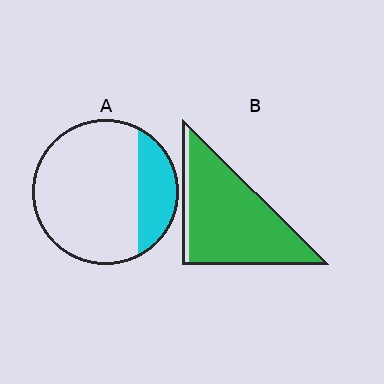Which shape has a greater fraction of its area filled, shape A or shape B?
Shape B.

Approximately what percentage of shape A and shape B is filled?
A is approximately 25% and B is approximately 90%.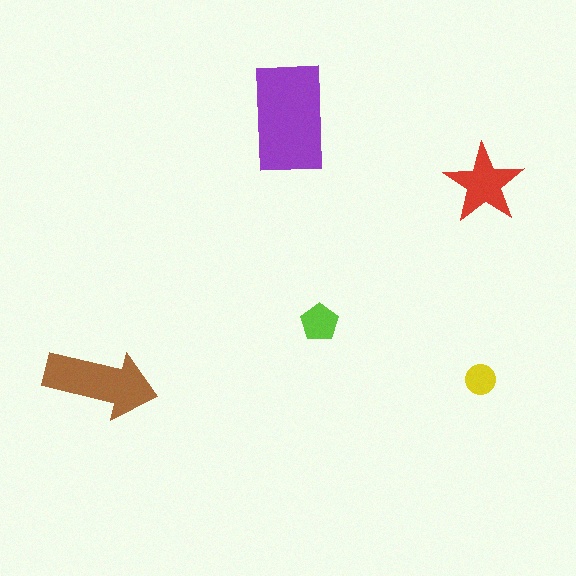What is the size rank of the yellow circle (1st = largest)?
5th.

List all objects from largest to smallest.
The purple rectangle, the brown arrow, the red star, the lime pentagon, the yellow circle.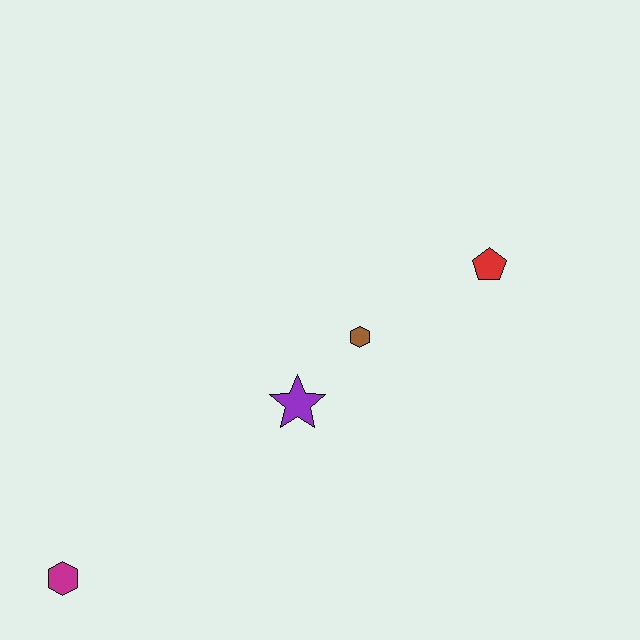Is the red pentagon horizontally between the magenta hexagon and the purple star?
No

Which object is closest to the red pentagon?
The brown hexagon is closest to the red pentagon.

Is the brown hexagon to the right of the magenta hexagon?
Yes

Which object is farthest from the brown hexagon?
The magenta hexagon is farthest from the brown hexagon.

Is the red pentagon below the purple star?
No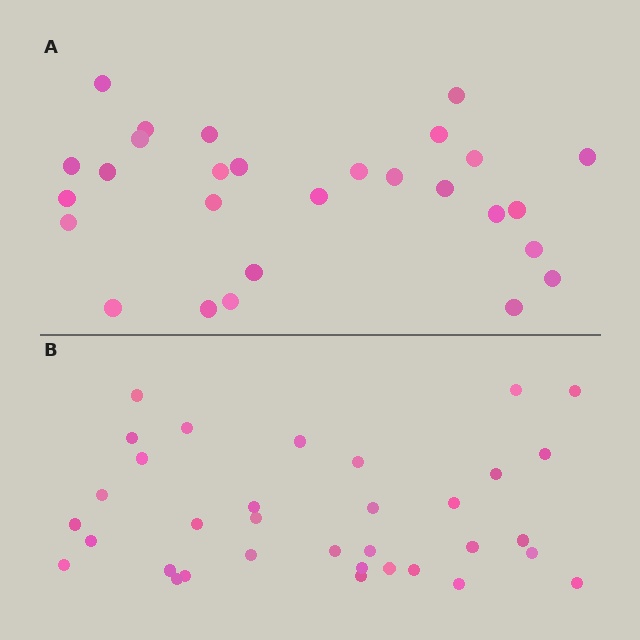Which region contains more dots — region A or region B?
Region B (the bottom region) has more dots.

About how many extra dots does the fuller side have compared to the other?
Region B has about 6 more dots than region A.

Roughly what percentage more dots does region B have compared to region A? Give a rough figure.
About 20% more.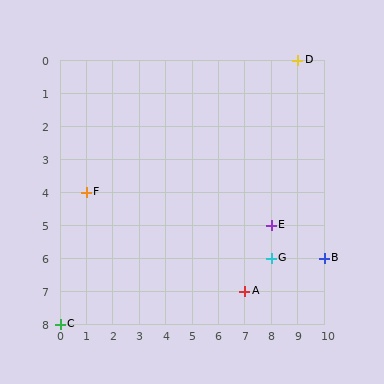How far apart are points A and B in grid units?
Points A and B are 3 columns and 1 row apart (about 3.2 grid units diagonally).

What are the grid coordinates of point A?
Point A is at grid coordinates (7, 7).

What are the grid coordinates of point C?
Point C is at grid coordinates (0, 8).